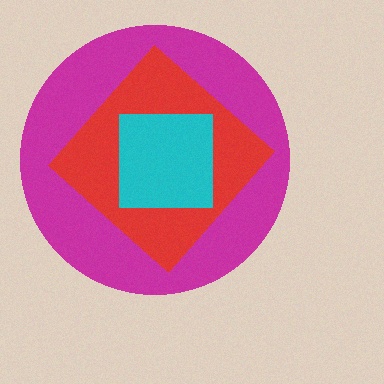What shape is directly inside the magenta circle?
The red diamond.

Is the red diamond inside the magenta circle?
Yes.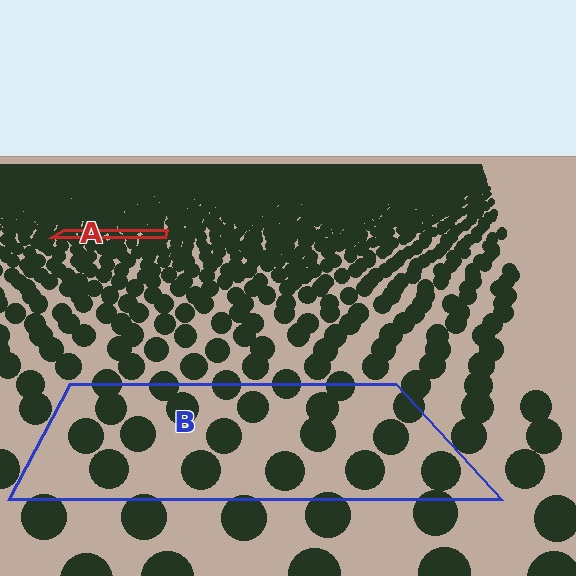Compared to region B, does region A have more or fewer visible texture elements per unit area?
Region A has more texture elements per unit area — they are packed more densely because it is farther away.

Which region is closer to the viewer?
Region B is closer. The texture elements there are larger and more spread out.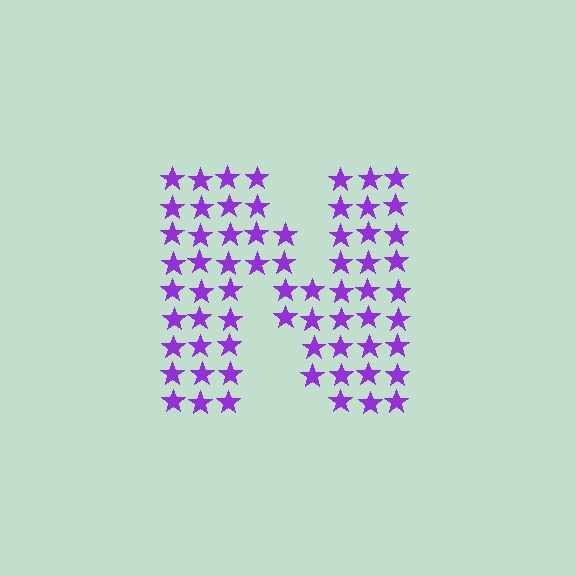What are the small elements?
The small elements are stars.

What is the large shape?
The large shape is the letter N.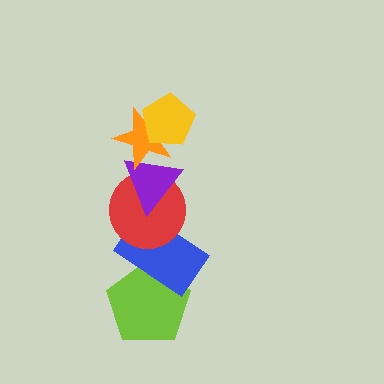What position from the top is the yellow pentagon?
The yellow pentagon is 1st from the top.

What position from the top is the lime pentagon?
The lime pentagon is 6th from the top.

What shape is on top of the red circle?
The purple triangle is on top of the red circle.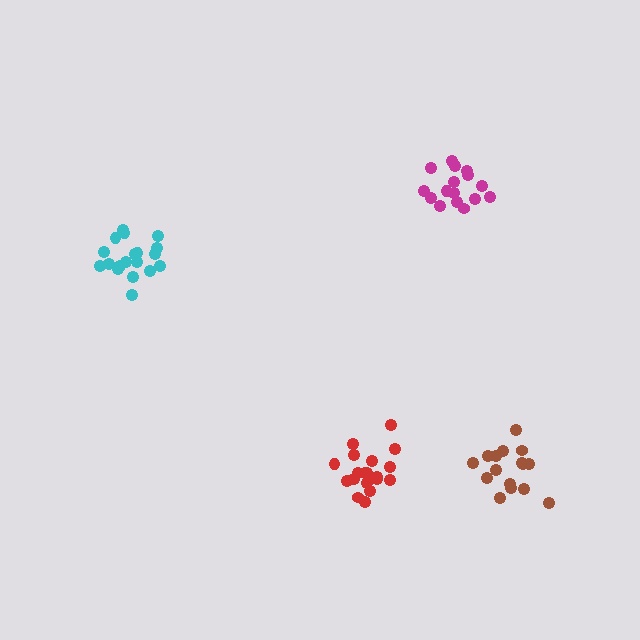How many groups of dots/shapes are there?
There are 4 groups.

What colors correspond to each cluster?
The clusters are colored: magenta, cyan, red, brown.